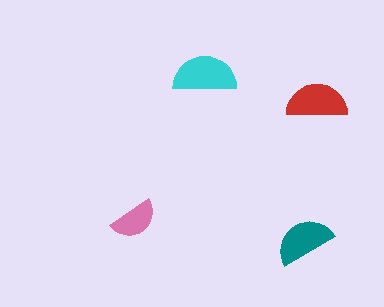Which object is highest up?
The cyan semicircle is topmost.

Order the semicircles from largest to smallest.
the cyan one, the red one, the teal one, the pink one.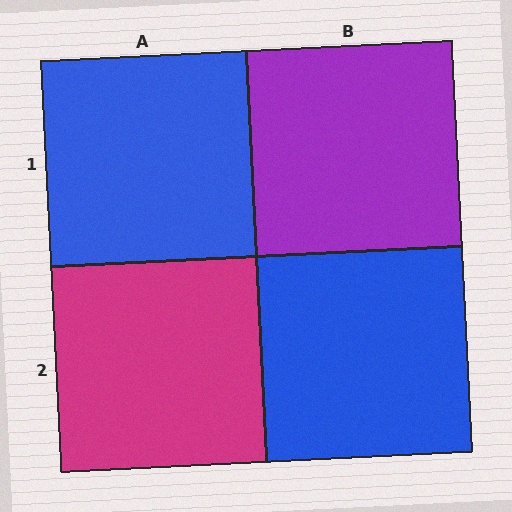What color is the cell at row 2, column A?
Magenta.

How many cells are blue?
2 cells are blue.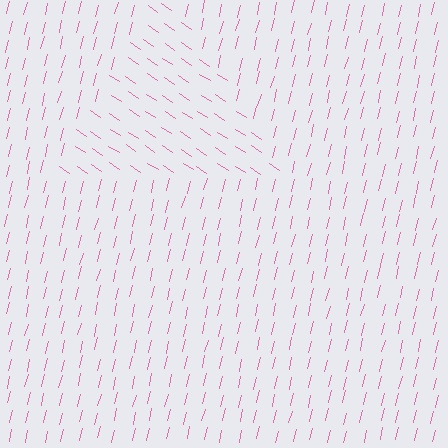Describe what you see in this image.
The image is filled with small pink line segments. A triangle region in the image has lines oriented differently from the surrounding lines, creating a visible texture boundary.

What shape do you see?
I see a triangle.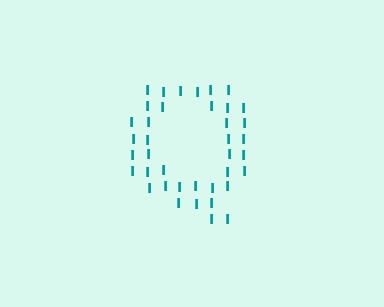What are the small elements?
The small elements are letter I's.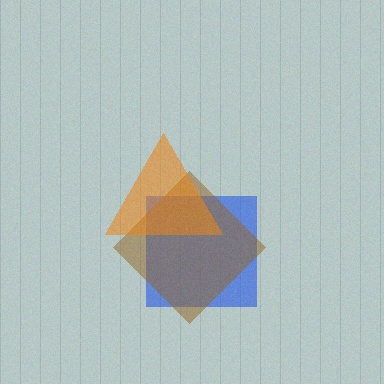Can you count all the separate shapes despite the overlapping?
Yes, there are 3 separate shapes.